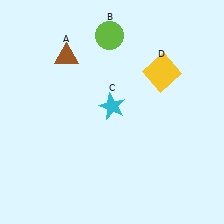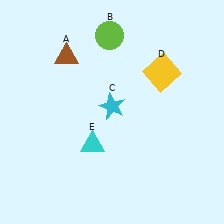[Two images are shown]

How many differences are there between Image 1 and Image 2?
There is 1 difference between the two images.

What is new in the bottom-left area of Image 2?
A cyan triangle (E) was added in the bottom-left area of Image 2.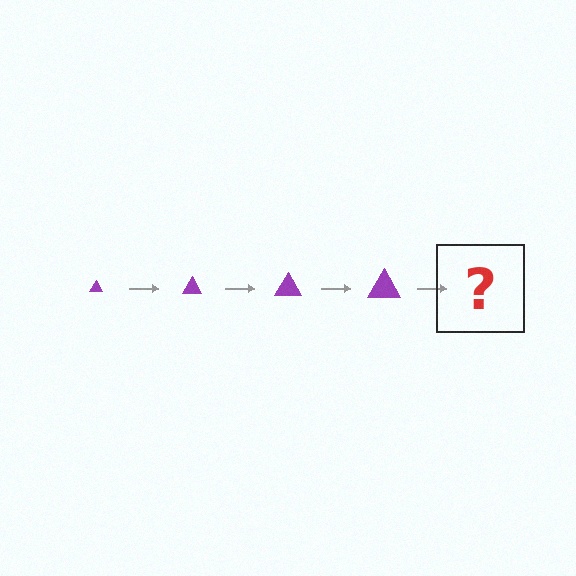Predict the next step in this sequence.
The next step is a purple triangle, larger than the previous one.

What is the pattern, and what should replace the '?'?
The pattern is that the triangle gets progressively larger each step. The '?' should be a purple triangle, larger than the previous one.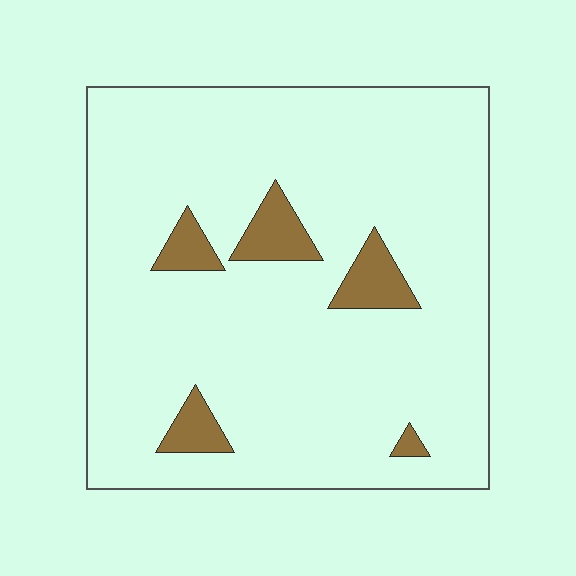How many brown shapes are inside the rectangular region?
5.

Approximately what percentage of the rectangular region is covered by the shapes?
Approximately 10%.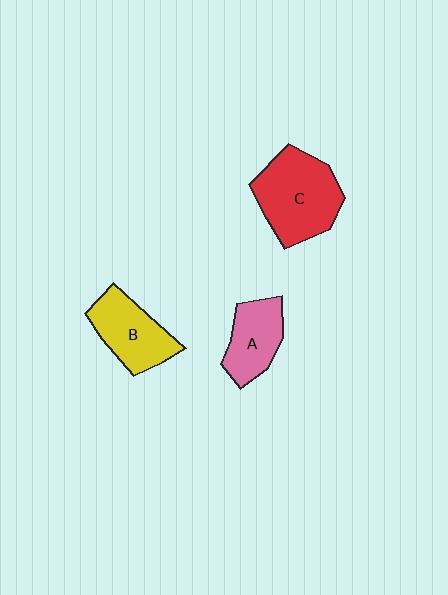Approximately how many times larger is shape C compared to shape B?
Approximately 1.4 times.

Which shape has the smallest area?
Shape A (pink).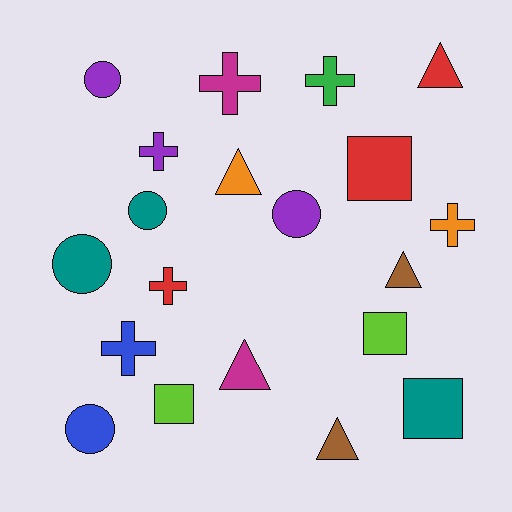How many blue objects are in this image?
There are 2 blue objects.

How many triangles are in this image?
There are 5 triangles.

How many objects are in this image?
There are 20 objects.